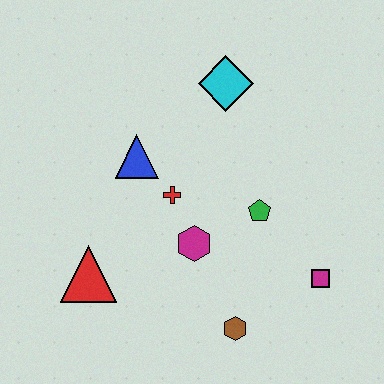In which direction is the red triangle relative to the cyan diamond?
The red triangle is below the cyan diamond.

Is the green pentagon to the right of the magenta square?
No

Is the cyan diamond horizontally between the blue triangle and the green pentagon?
Yes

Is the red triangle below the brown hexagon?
No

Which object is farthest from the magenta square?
The red triangle is farthest from the magenta square.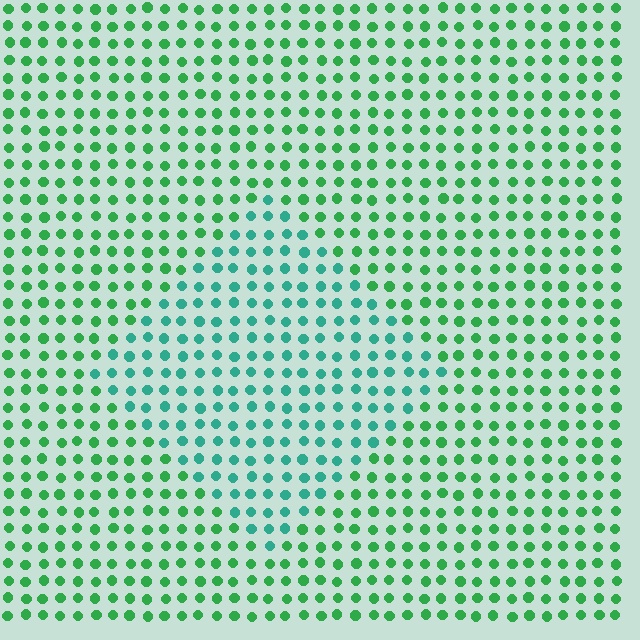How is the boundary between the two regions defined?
The boundary is defined purely by a slight shift in hue (about 33 degrees). Spacing, size, and orientation are identical on both sides.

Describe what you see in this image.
The image is filled with small green elements in a uniform arrangement. A diamond-shaped region is visible where the elements are tinted to a slightly different hue, forming a subtle color boundary.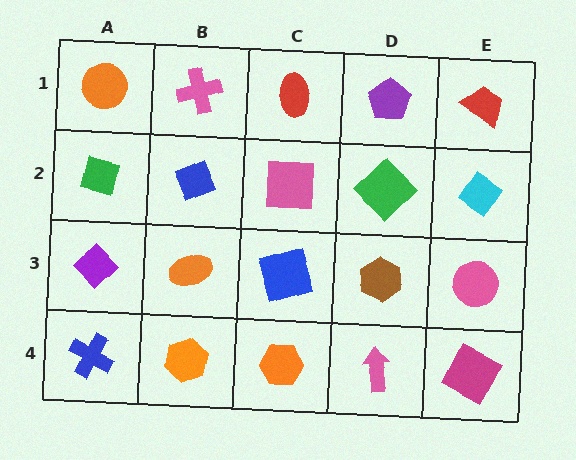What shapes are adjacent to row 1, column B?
A blue diamond (row 2, column B), an orange circle (row 1, column A), a red ellipse (row 1, column C).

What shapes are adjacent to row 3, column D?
A green diamond (row 2, column D), a pink arrow (row 4, column D), a blue square (row 3, column C), a pink circle (row 3, column E).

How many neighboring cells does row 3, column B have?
4.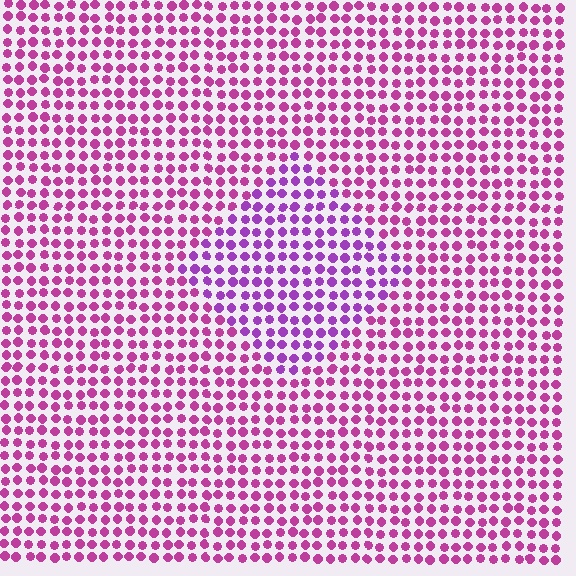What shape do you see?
I see a diamond.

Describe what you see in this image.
The image is filled with small magenta elements in a uniform arrangement. A diamond-shaped region is visible where the elements are tinted to a slightly different hue, forming a subtle color boundary.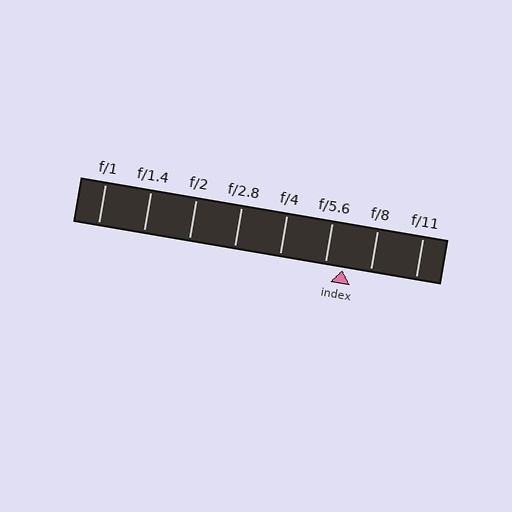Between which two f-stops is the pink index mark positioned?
The index mark is between f/5.6 and f/8.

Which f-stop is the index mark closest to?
The index mark is closest to f/5.6.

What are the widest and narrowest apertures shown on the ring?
The widest aperture shown is f/1 and the narrowest is f/11.